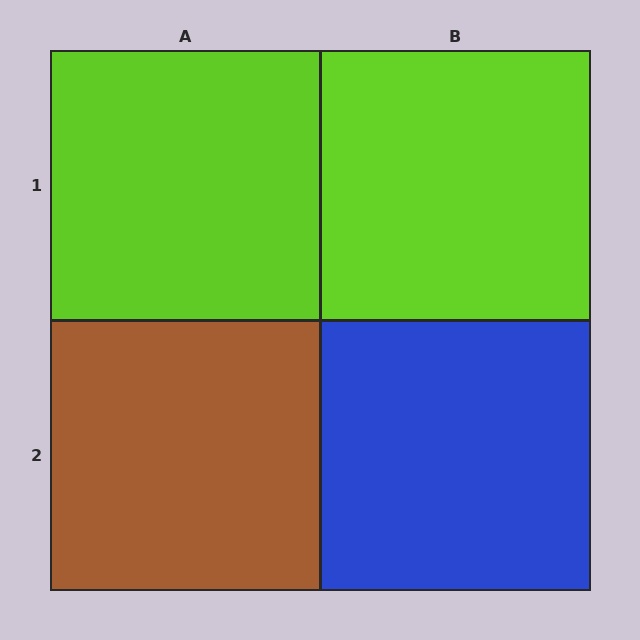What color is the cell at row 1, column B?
Lime.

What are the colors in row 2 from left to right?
Brown, blue.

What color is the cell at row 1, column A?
Lime.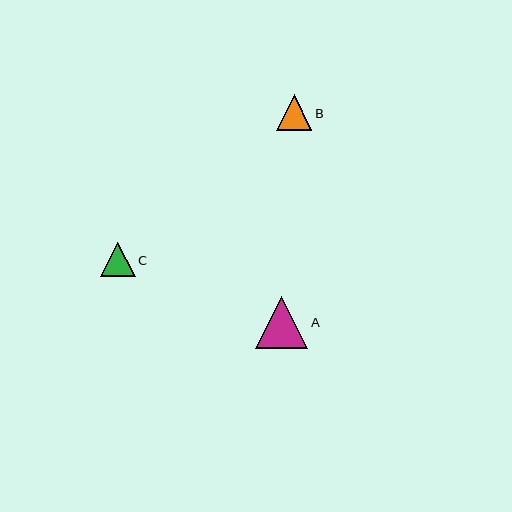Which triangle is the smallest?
Triangle C is the smallest with a size of approximately 35 pixels.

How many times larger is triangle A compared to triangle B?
Triangle A is approximately 1.5 times the size of triangle B.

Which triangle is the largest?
Triangle A is the largest with a size of approximately 52 pixels.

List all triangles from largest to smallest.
From largest to smallest: A, B, C.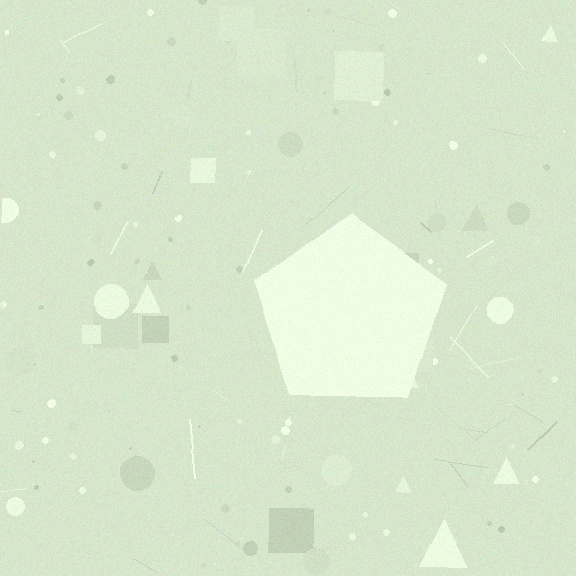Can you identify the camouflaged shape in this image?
The camouflaged shape is a pentagon.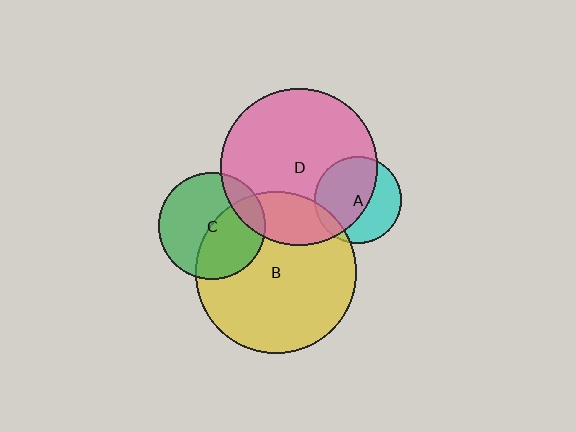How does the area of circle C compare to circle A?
Approximately 1.5 times.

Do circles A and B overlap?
Yes.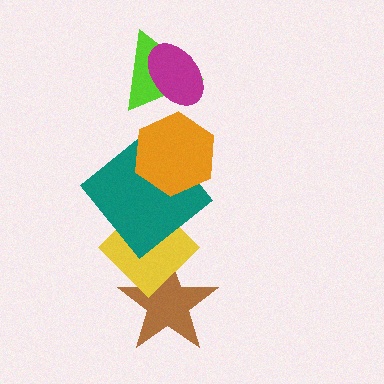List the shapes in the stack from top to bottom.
From top to bottom: the magenta ellipse, the lime triangle, the orange hexagon, the teal diamond, the yellow diamond, the brown star.